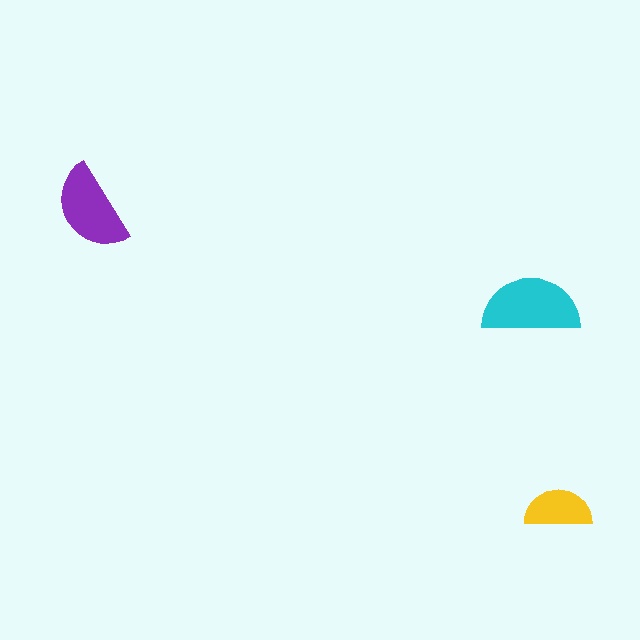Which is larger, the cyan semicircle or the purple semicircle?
The cyan one.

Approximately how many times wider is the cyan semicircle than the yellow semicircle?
About 1.5 times wider.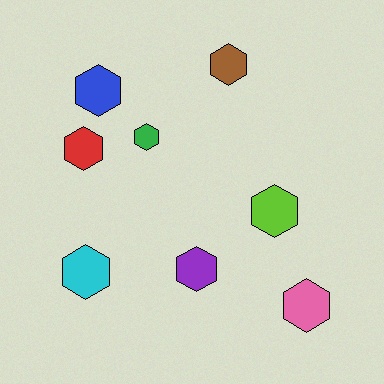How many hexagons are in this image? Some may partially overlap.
There are 8 hexagons.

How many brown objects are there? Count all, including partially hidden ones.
There is 1 brown object.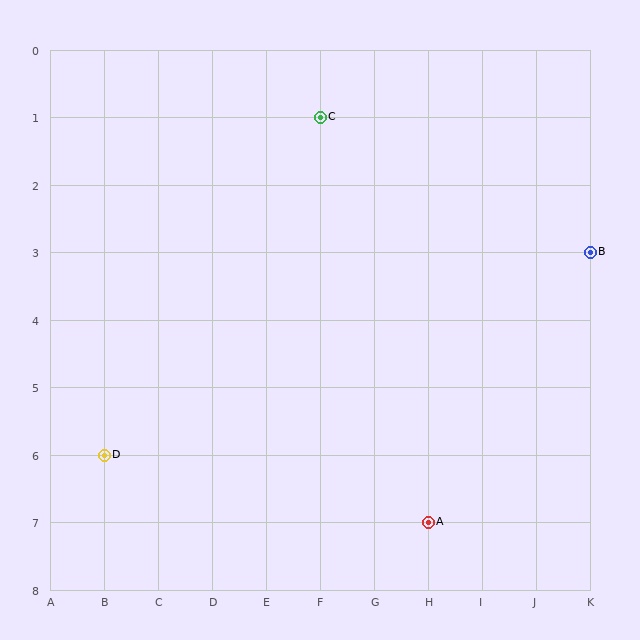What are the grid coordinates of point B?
Point B is at grid coordinates (K, 3).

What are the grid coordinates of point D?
Point D is at grid coordinates (B, 6).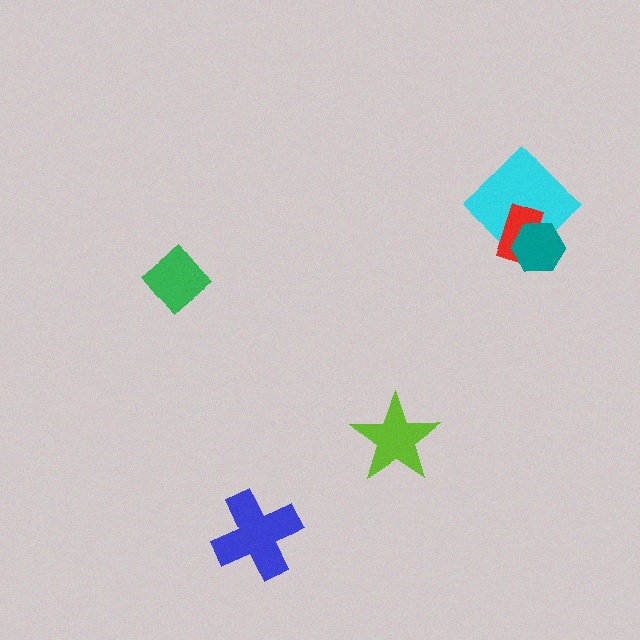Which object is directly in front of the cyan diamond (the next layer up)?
The red rectangle is directly in front of the cyan diamond.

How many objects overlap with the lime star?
0 objects overlap with the lime star.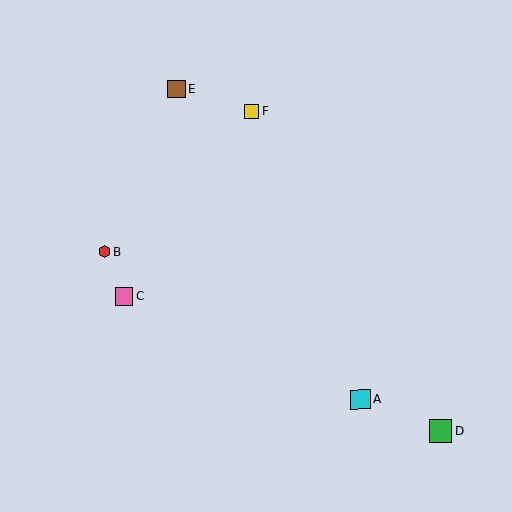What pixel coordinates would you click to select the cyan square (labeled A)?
Click at (360, 400) to select the cyan square A.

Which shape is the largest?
The green square (labeled D) is the largest.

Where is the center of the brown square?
The center of the brown square is at (176, 89).